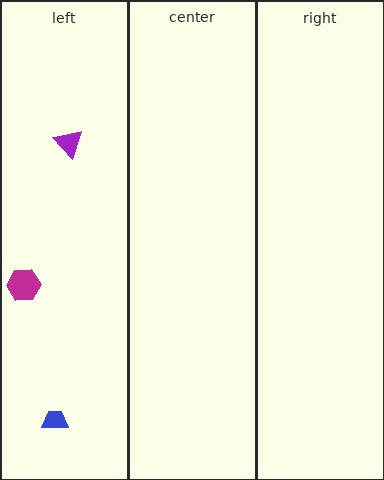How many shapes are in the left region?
3.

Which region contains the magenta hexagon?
The left region.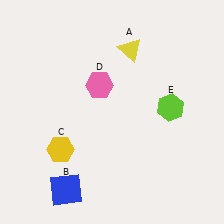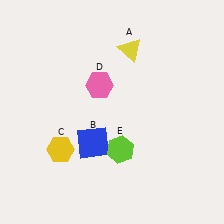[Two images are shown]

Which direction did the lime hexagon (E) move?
The lime hexagon (E) moved left.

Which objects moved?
The objects that moved are: the blue square (B), the lime hexagon (E).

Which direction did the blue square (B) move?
The blue square (B) moved up.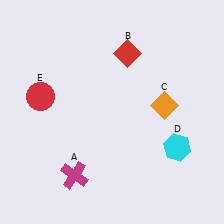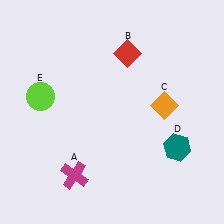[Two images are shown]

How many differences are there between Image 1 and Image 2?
There are 2 differences between the two images.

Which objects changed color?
D changed from cyan to teal. E changed from red to lime.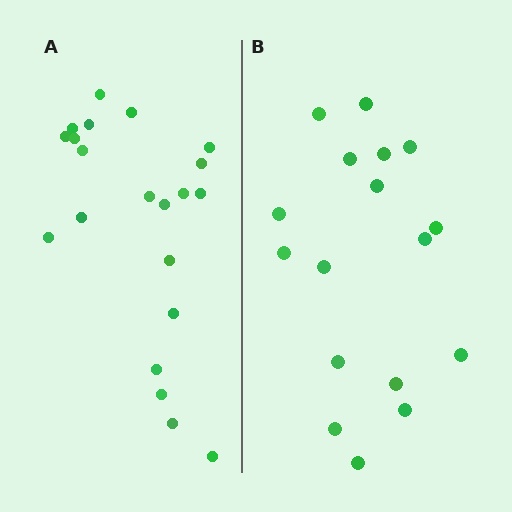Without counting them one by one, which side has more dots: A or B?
Region A (the left region) has more dots.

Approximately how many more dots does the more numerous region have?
Region A has about 4 more dots than region B.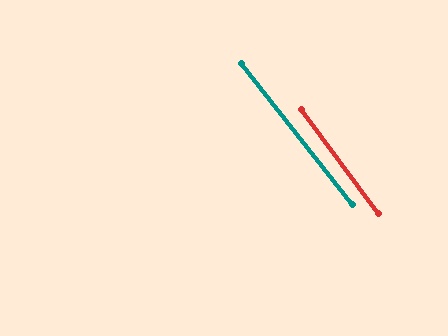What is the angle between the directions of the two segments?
Approximately 2 degrees.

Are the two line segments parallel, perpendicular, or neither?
Parallel — their directions differ by only 1.5°.